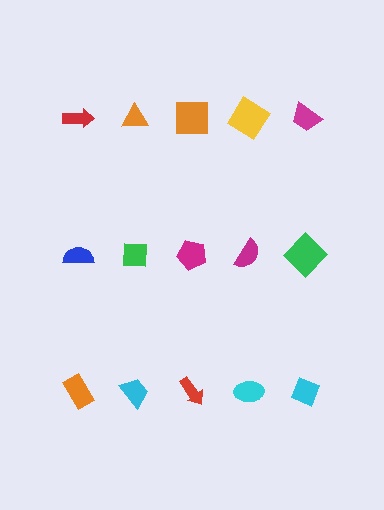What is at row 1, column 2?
An orange triangle.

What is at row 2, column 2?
A green square.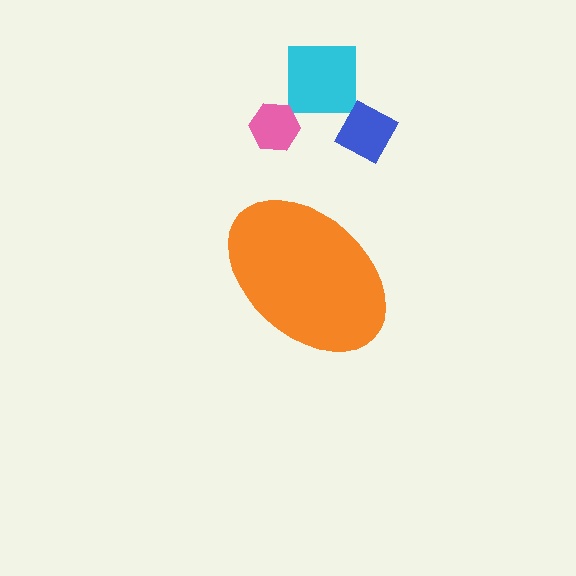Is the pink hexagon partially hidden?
No, the pink hexagon is fully visible.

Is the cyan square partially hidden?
No, the cyan square is fully visible.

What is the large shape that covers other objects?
An orange ellipse.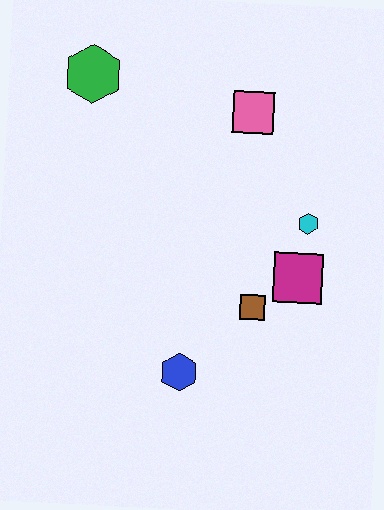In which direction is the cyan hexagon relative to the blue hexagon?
The cyan hexagon is above the blue hexagon.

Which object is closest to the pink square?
The cyan hexagon is closest to the pink square.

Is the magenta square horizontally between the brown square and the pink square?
No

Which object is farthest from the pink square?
The blue hexagon is farthest from the pink square.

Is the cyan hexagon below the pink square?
Yes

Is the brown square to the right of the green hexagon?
Yes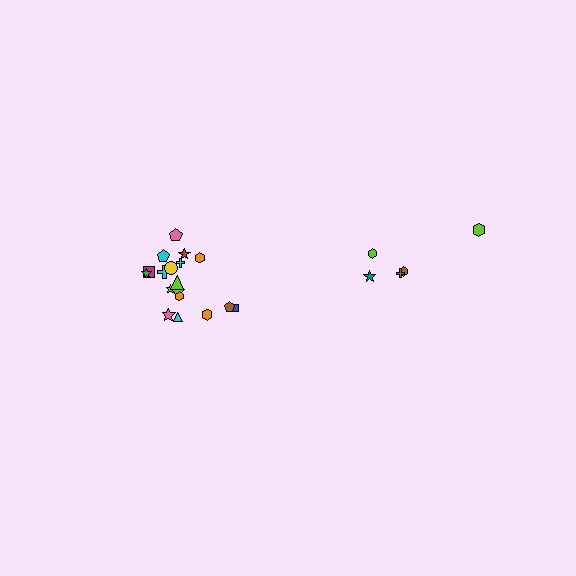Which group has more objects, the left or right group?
The left group.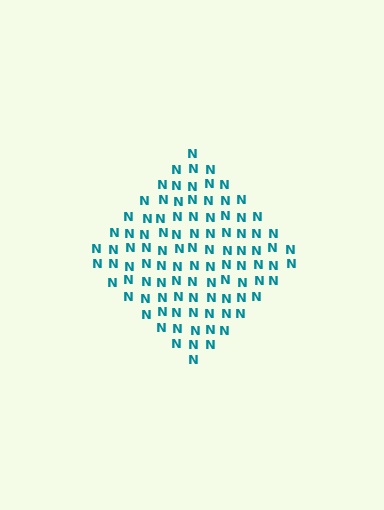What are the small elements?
The small elements are letter N's.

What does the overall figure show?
The overall figure shows a diamond.